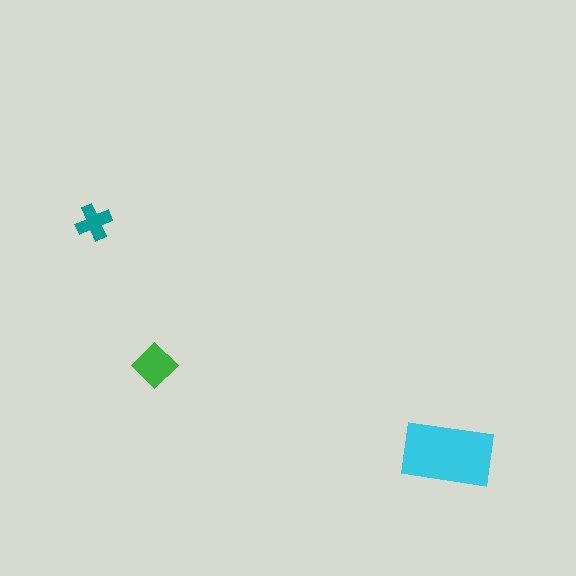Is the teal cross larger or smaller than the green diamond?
Smaller.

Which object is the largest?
The cyan rectangle.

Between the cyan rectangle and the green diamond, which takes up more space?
The cyan rectangle.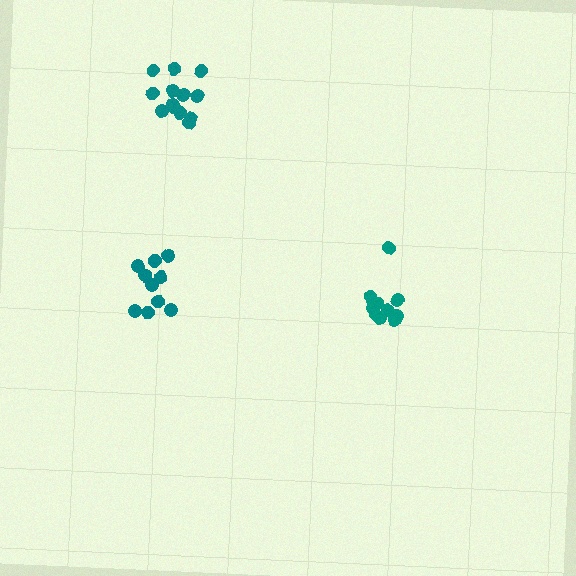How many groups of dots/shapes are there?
There are 3 groups.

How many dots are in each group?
Group 1: 13 dots, Group 2: 10 dots, Group 3: 11 dots (34 total).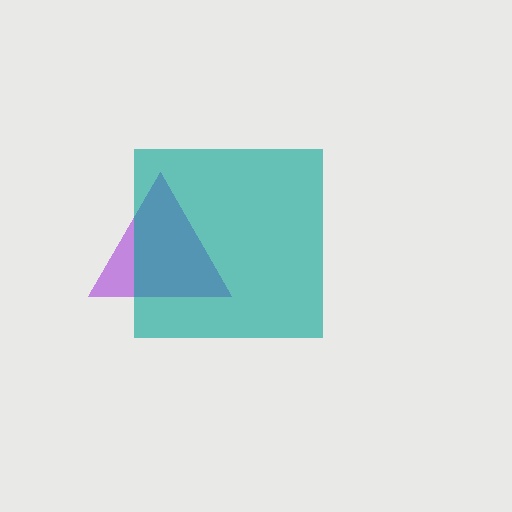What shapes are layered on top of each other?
The layered shapes are: a purple triangle, a teal square.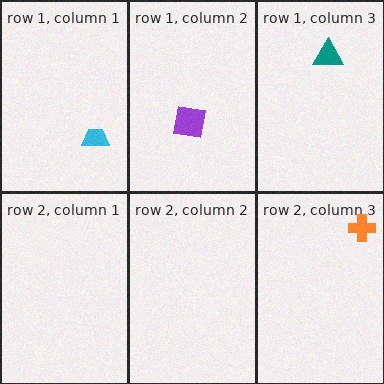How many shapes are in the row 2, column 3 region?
1.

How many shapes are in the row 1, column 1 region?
1.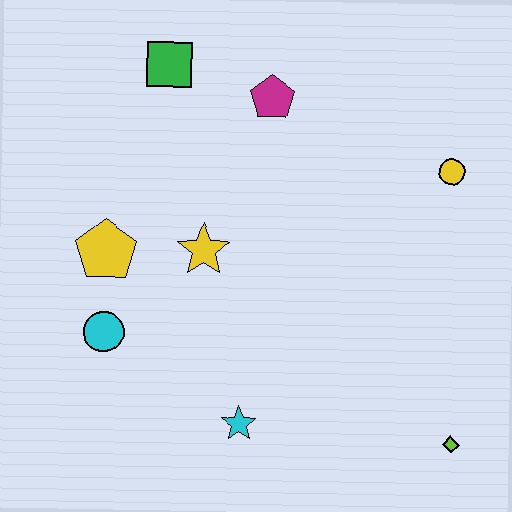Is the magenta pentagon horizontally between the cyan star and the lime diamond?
Yes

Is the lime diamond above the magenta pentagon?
No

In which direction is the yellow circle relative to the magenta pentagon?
The yellow circle is to the right of the magenta pentagon.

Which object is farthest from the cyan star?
The green square is farthest from the cyan star.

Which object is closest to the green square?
The magenta pentagon is closest to the green square.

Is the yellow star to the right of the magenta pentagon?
No